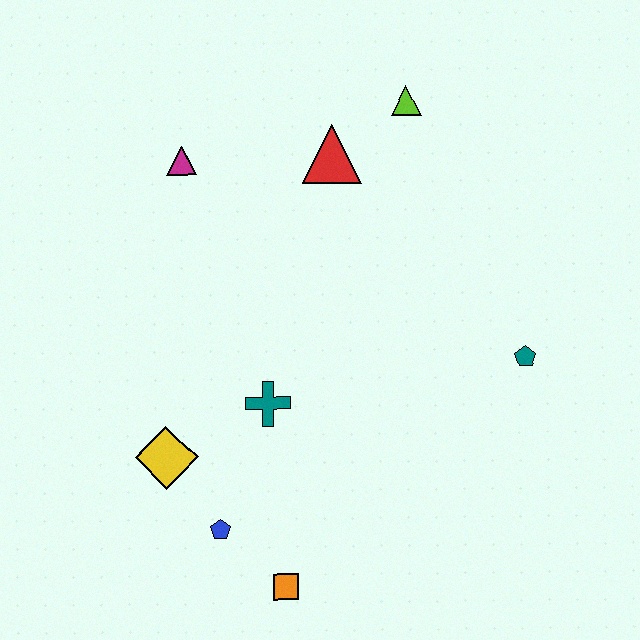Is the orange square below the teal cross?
Yes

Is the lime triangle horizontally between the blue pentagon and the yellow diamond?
No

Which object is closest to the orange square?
The blue pentagon is closest to the orange square.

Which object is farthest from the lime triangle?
The orange square is farthest from the lime triangle.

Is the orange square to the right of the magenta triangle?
Yes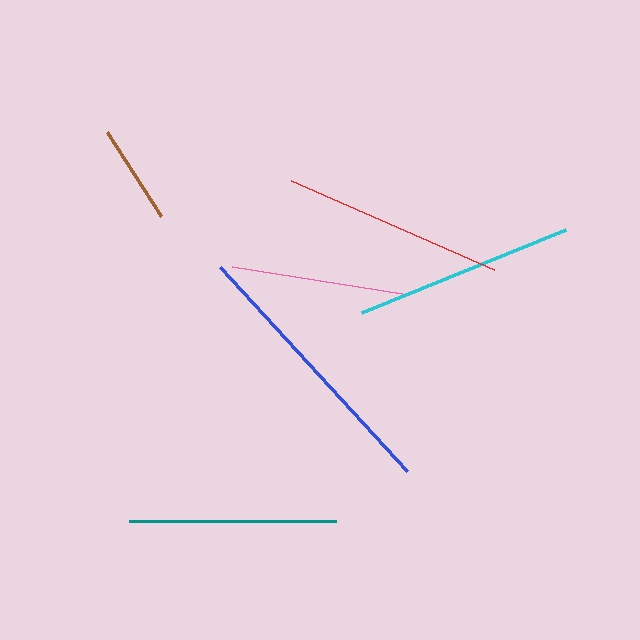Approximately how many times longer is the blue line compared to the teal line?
The blue line is approximately 1.3 times the length of the teal line.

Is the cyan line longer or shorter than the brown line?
The cyan line is longer than the brown line.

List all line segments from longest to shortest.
From longest to shortest: blue, red, cyan, teal, pink, brown.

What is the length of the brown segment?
The brown segment is approximately 100 pixels long.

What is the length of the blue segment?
The blue segment is approximately 276 pixels long.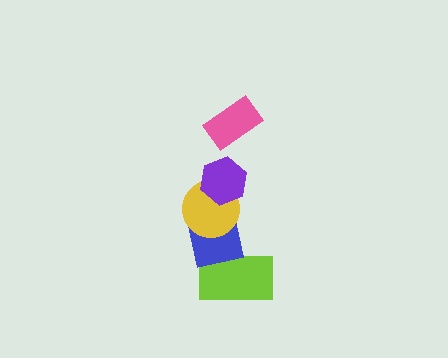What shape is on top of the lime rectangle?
The blue square is on top of the lime rectangle.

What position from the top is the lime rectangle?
The lime rectangle is 5th from the top.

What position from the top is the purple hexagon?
The purple hexagon is 2nd from the top.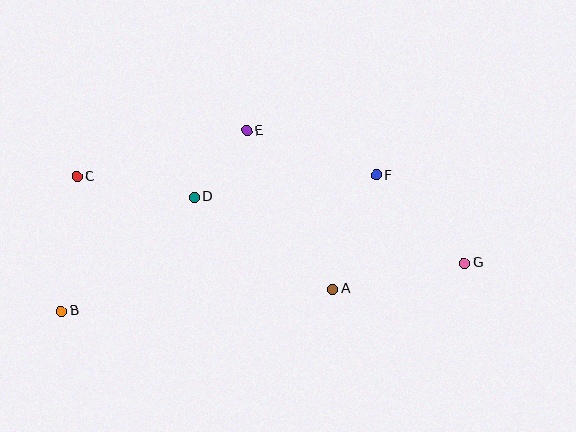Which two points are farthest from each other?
Points B and G are farthest from each other.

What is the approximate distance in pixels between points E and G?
The distance between E and G is approximately 255 pixels.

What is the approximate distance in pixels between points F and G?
The distance between F and G is approximately 124 pixels.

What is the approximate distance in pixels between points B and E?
The distance between B and E is approximately 259 pixels.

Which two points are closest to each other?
Points D and E are closest to each other.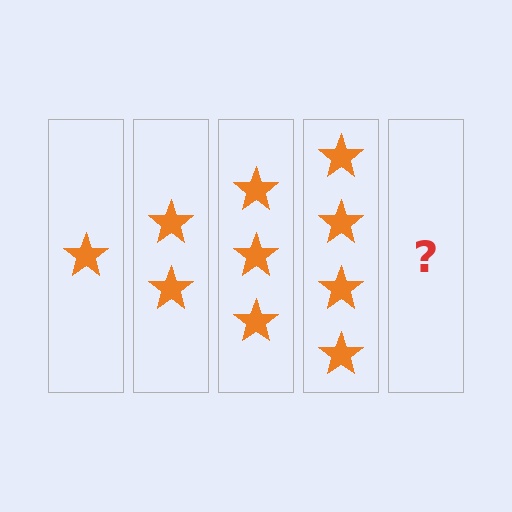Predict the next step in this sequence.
The next step is 5 stars.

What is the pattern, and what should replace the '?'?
The pattern is that each step adds one more star. The '?' should be 5 stars.